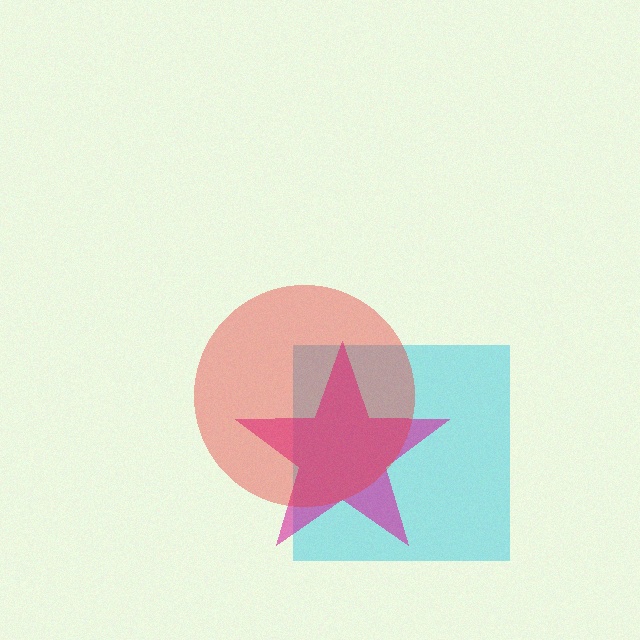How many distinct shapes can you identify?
There are 3 distinct shapes: a cyan square, a magenta star, a red circle.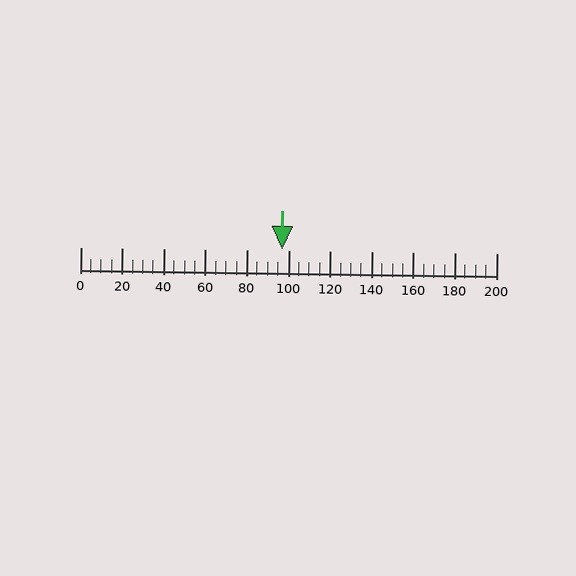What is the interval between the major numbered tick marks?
The major tick marks are spaced 20 units apart.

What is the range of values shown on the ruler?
The ruler shows values from 0 to 200.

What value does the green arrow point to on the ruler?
The green arrow points to approximately 97.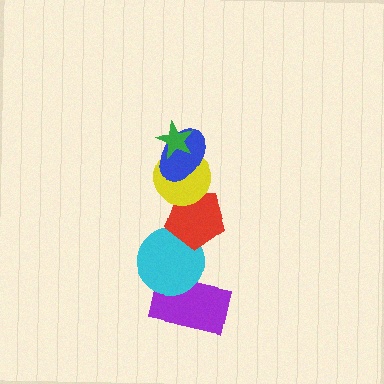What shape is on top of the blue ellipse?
The green star is on top of the blue ellipse.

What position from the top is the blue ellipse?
The blue ellipse is 2nd from the top.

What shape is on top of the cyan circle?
The red pentagon is on top of the cyan circle.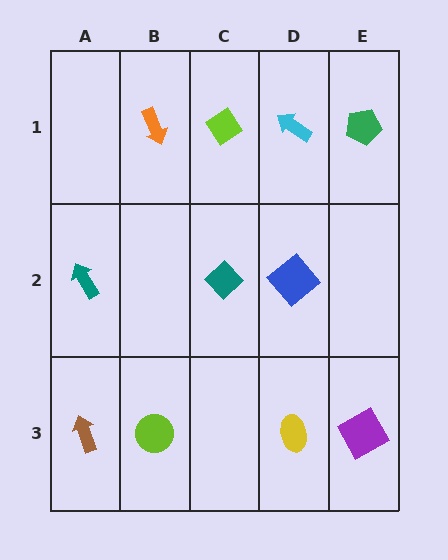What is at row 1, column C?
A lime diamond.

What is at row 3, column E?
A purple square.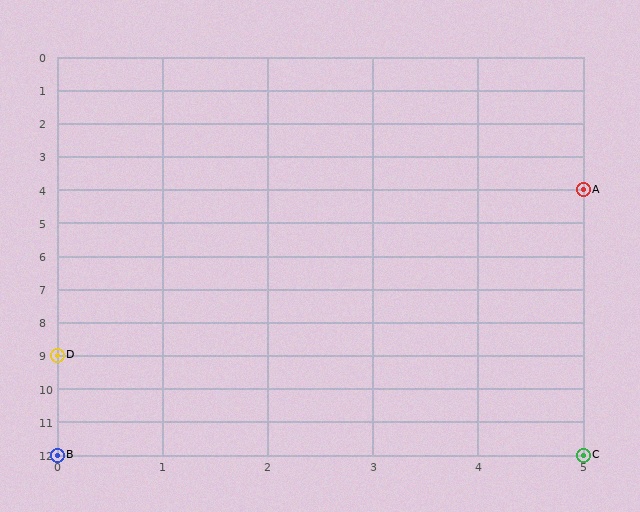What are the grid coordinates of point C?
Point C is at grid coordinates (5, 12).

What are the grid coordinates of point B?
Point B is at grid coordinates (0, 12).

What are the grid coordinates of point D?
Point D is at grid coordinates (0, 9).